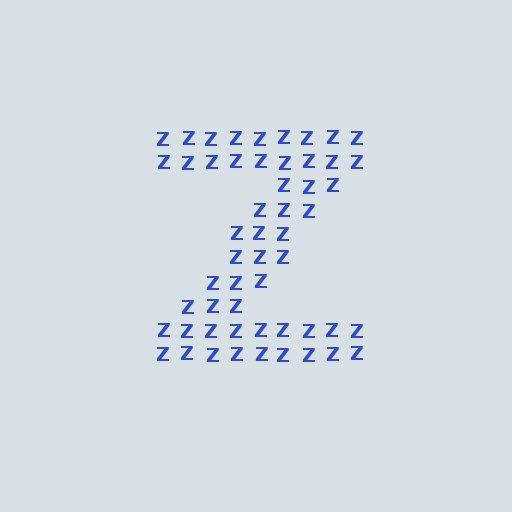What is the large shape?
The large shape is the letter Z.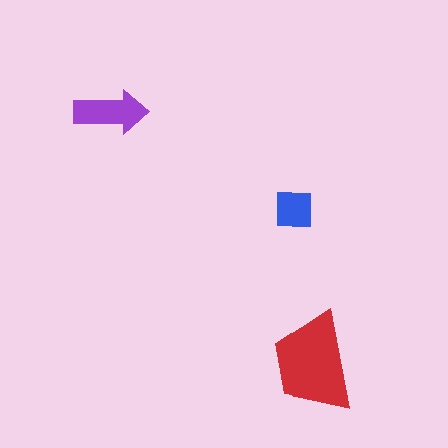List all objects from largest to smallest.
The red trapezoid, the purple arrow, the blue square.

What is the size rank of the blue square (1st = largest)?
3rd.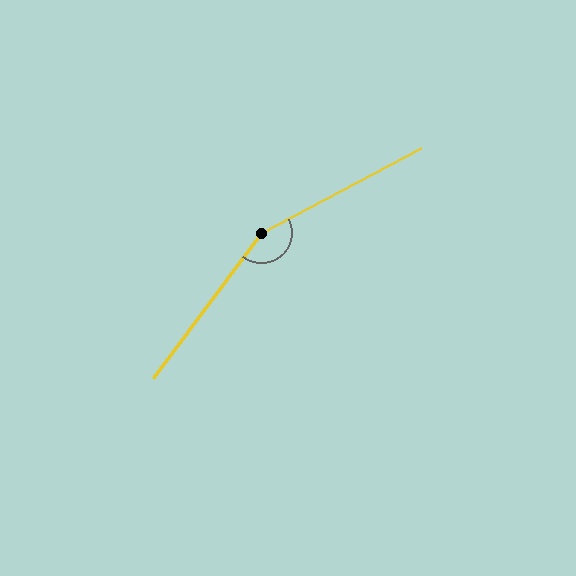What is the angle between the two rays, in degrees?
Approximately 155 degrees.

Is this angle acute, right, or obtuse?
It is obtuse.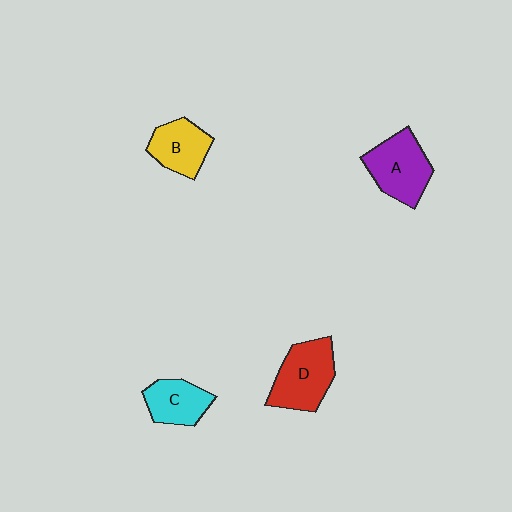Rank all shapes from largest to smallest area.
From largest to smallest: D (red), A (purple), B (yellow), C (cyan).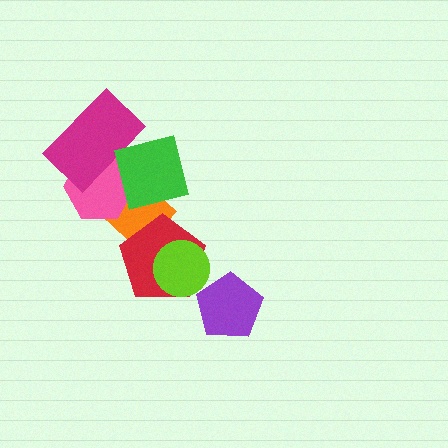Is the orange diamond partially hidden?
Yes, it is partially covered by another shape.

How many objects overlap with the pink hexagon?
3 objects overlap with the pink hexagon.